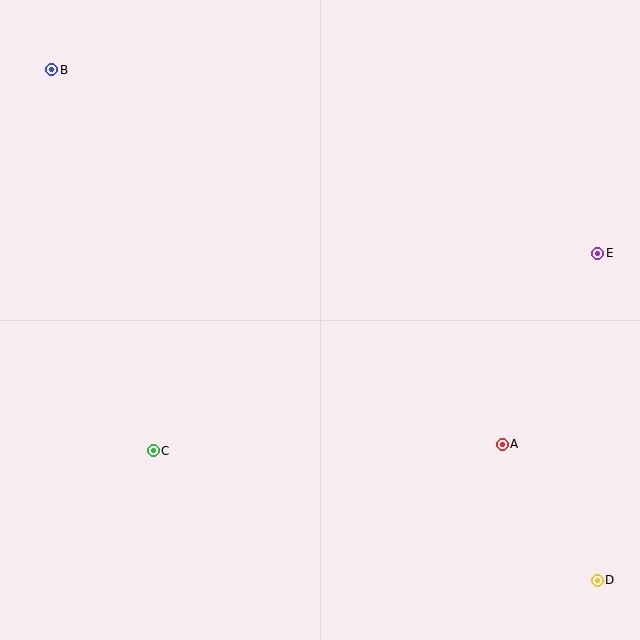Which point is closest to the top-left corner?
Point B is closest to the top-left corner.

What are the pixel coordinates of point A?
Point A is at (502, 444).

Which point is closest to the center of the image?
Point C at (153, 451) is closest to the center.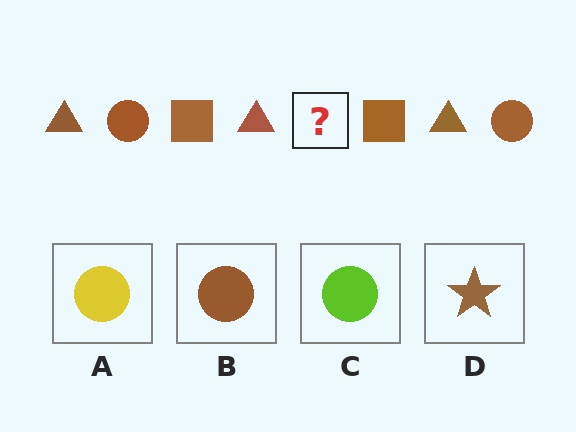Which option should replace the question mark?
Option B.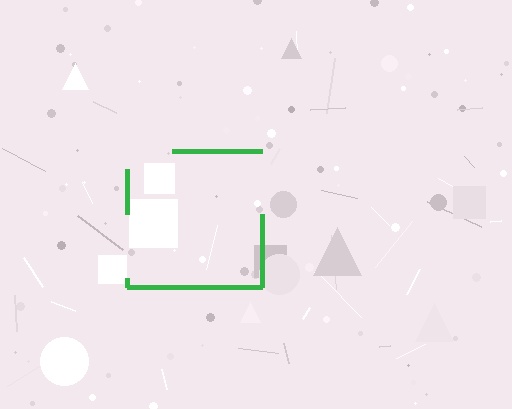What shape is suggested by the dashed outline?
The dashed outline suggests a square.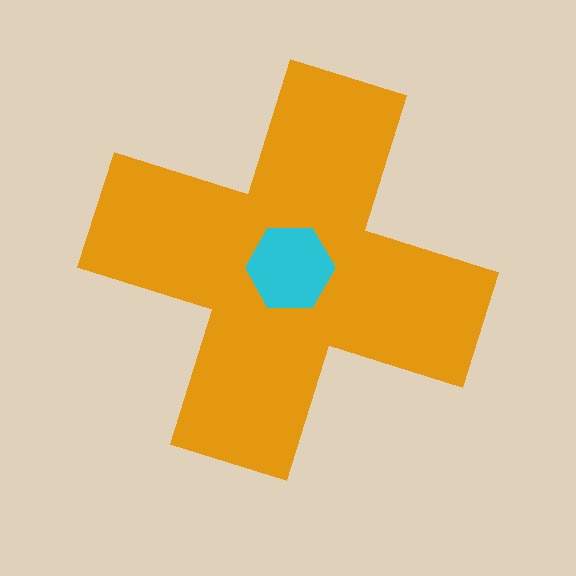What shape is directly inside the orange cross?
The cyan hexagon.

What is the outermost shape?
The orange cross.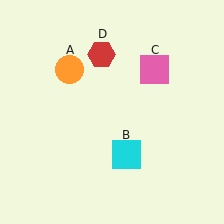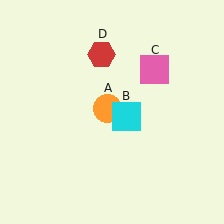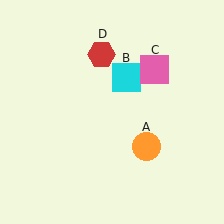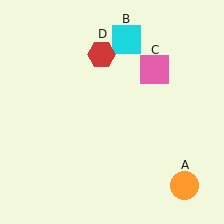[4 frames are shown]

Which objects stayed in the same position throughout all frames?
Pink square (object C) and red hexagon (object D) remained stationary.